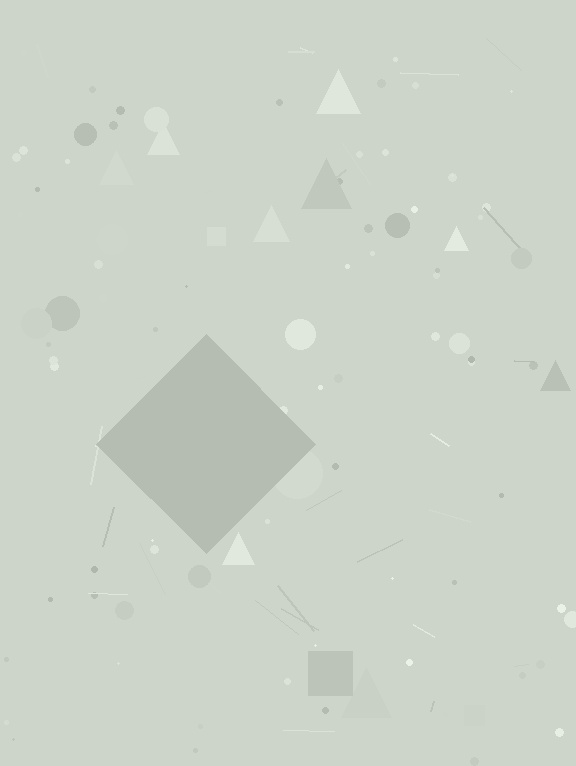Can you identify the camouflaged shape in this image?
The camouflaged shape is a diamond.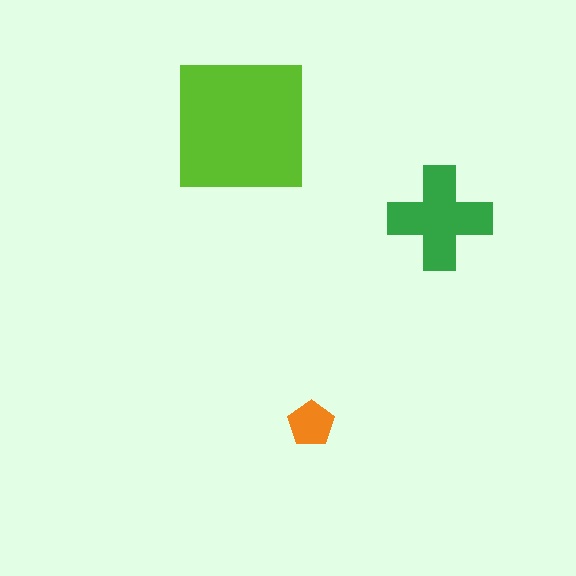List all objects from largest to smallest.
The lime square, the green cross, the orange pentagon.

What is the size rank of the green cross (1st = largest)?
2nd.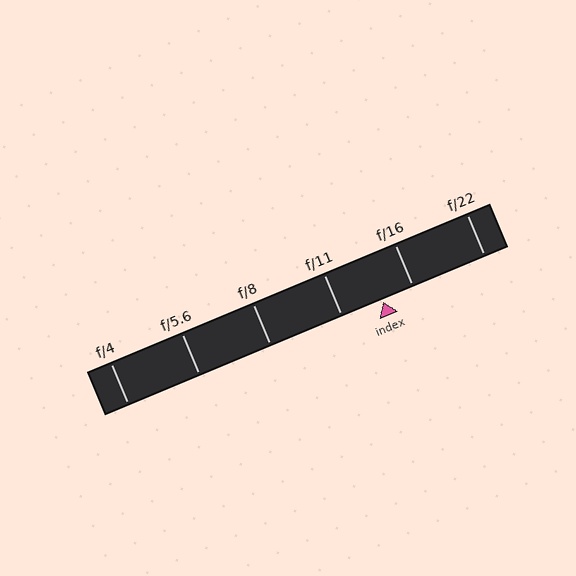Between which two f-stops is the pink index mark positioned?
The index mark is between f/11 and f/16.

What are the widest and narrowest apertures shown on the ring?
The widest aperture shown is f/4 and the narrowest is f/22.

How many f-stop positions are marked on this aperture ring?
There are 6 f-stop positions marked.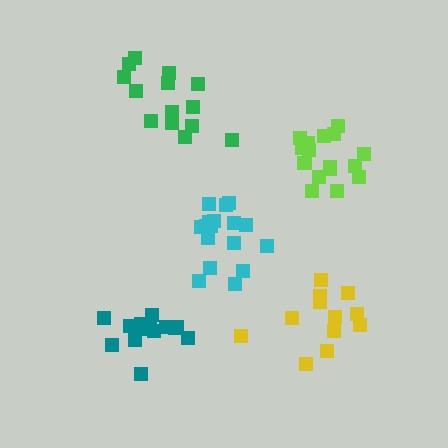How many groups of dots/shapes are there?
There are 5 groups.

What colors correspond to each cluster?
The clusters are colored: lime, teal, green, yellow, cyan.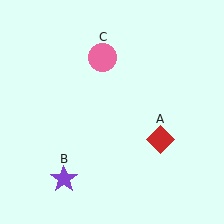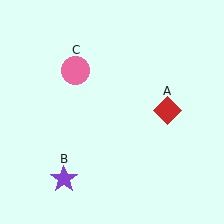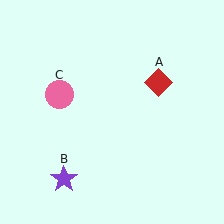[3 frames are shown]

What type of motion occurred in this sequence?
The red diamond (object A), pink circle (object C) rotated counterclockwise around the center of the scene.